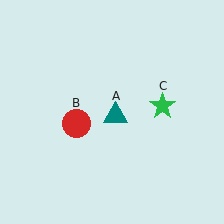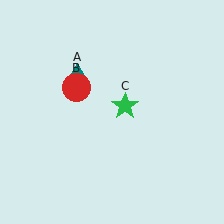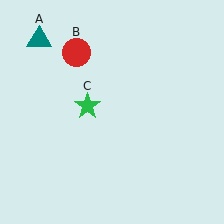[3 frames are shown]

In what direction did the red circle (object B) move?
The red circle (object B) moved up.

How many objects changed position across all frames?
3 objects changed position: teal triangle (object A), red circle (object B), green star (object C).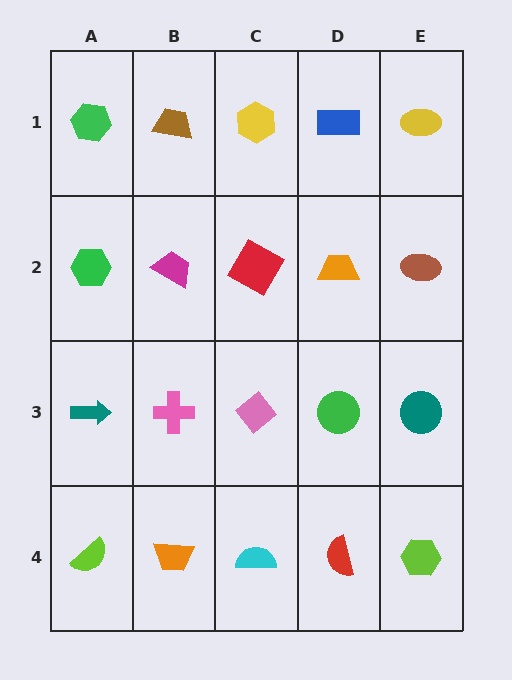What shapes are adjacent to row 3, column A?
A green hexagon (row 2, column A), a lime semicircle (row 4, column A), a pink cross (row 3, column B).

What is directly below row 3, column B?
An orange trapezoid.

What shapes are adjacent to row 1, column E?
A brown ellipse (row 2, column E), a blue rectangle (row 1, column D).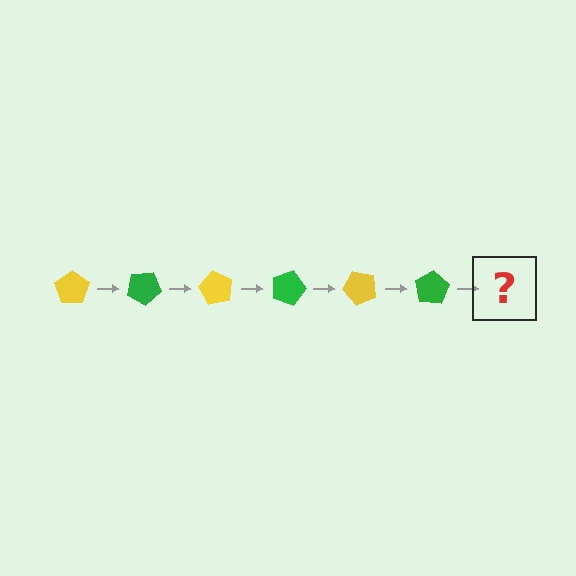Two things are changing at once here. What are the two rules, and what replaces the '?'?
The two rules are that it rotates 30 degrees each step and the color cycles through yellow and green. The '?' should be a yellow pentagon, rotated 180 degrees from the start.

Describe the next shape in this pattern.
It should be a yellow pentagon, rotated 180 degrees from the start.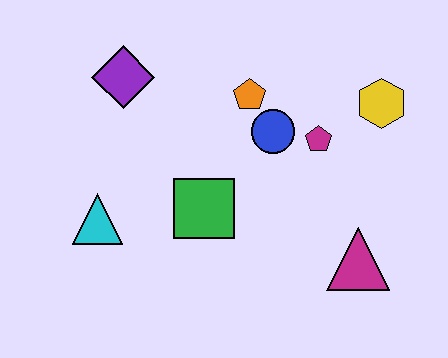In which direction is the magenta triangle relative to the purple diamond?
The magenta triangle is to the right of the purple diamond.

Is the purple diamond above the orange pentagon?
Yes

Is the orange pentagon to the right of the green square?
Yes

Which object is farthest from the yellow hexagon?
The cyan triangle is farthest from the yellow hexagon.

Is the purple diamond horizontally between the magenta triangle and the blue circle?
No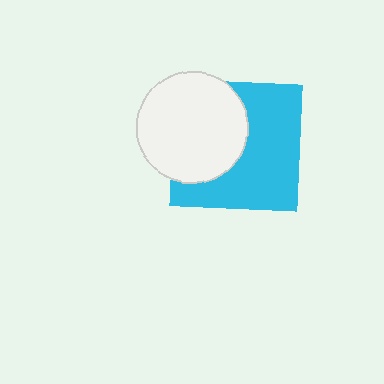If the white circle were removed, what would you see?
You would see the complete cyan square.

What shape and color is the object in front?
The object in front is a white circle.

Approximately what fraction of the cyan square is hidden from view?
Roughly 42% of the cyan square is hidden behind the white circle.